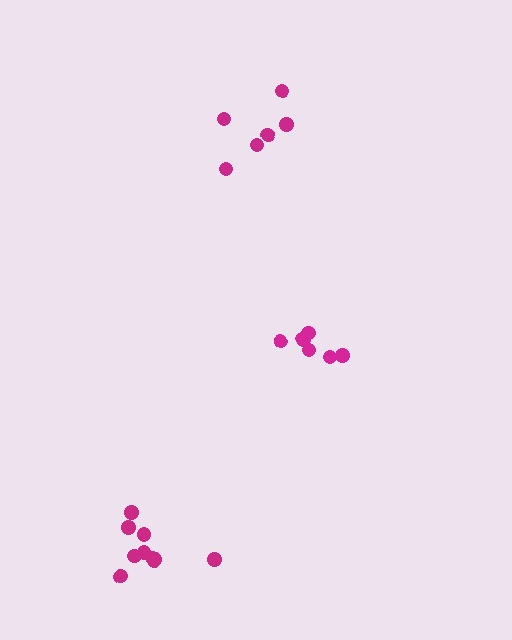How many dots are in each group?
Group 1: 6 dots, Group 2: 6 dots, Group 3: 9 dots (21 total).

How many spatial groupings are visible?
There are 3 spatial groupings.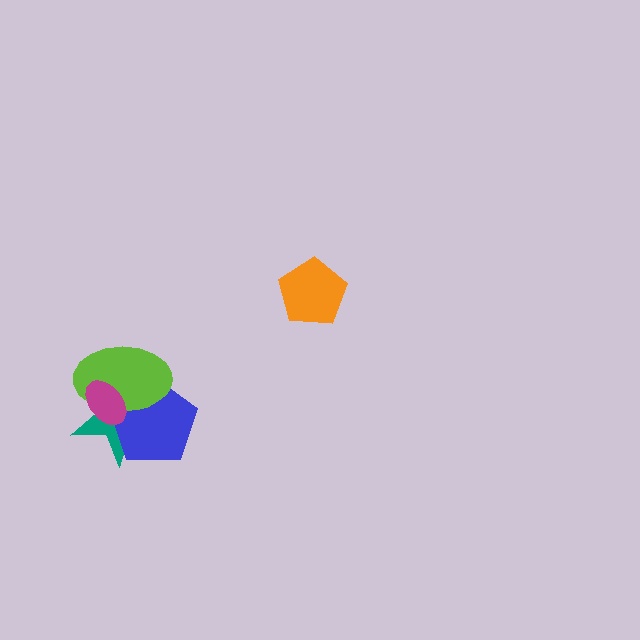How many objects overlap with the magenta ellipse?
3 objects overlap with the magenta ellipse.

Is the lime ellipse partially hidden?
Yes, it is partially covered by another shape.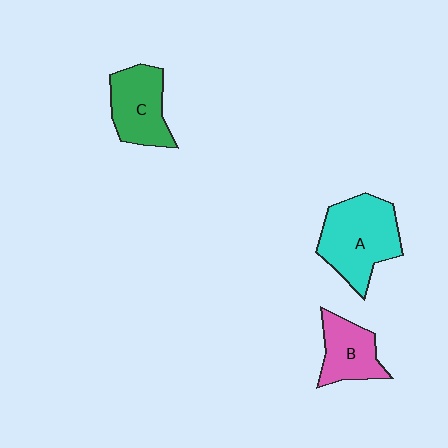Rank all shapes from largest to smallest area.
From largest to smallest: A (cyan), C (green), B (pink).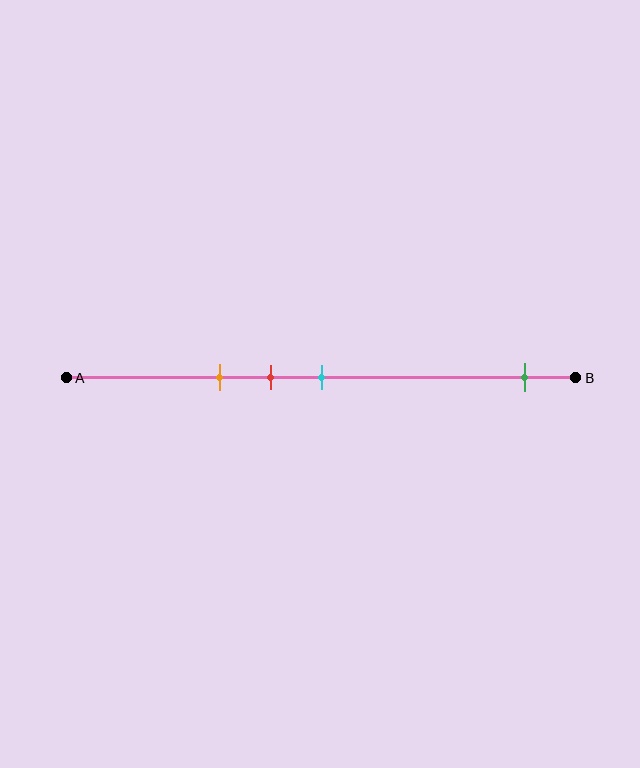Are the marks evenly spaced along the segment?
No, the marks are not evenly spaced.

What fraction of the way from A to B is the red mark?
The red mark is approximately 40% (0.4) of the way from A to B.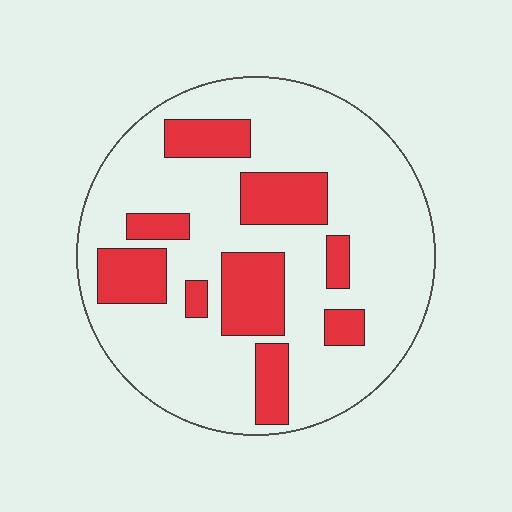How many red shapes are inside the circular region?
9.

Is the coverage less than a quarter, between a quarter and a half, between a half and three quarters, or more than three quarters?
Between a quarter and a half.